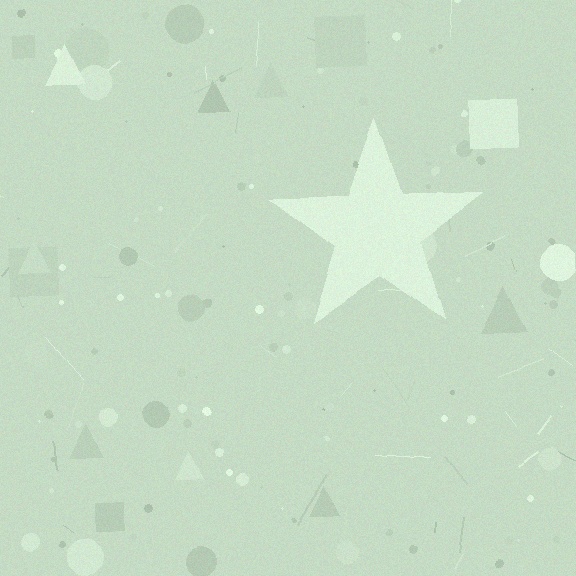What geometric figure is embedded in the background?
A star is embedded in the background.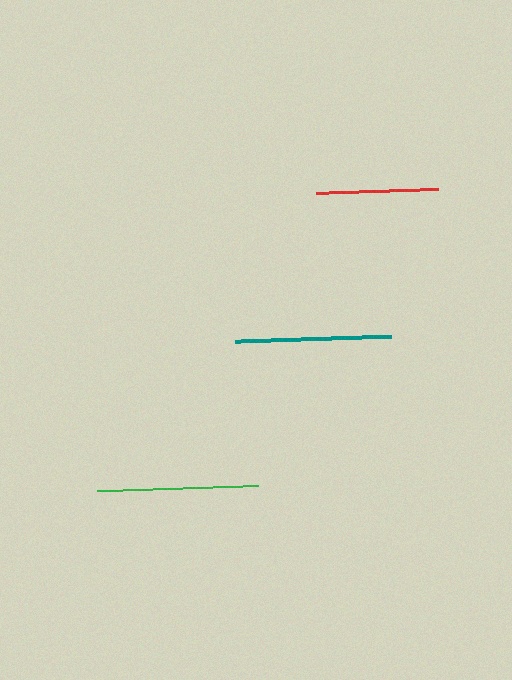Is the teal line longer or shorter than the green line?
The green line is longer than the teal line.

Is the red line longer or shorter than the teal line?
The teal line is longer than the red line.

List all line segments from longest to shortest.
From longest to shortest: green, teal, red.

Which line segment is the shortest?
The red line is the shortest at approximately 122 pixels.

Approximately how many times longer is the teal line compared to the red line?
The teal line is approximately 1.3 times the length of the red line.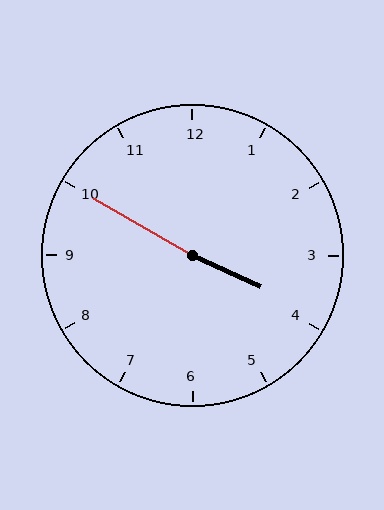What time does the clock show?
3:50.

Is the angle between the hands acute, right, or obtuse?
It is obtuse.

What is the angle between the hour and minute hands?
Approximately 175 degrees.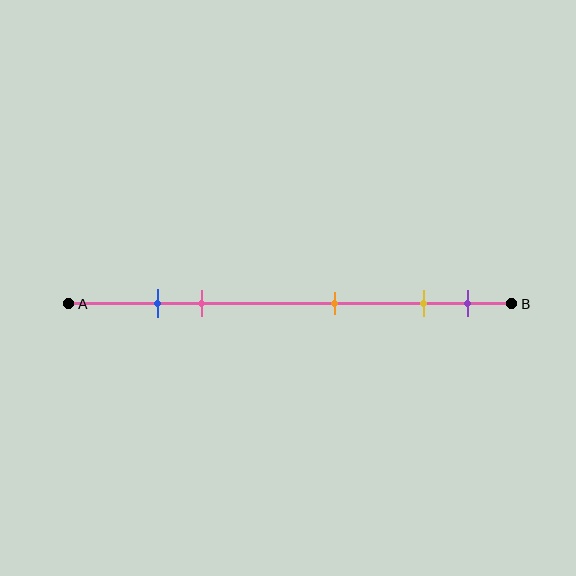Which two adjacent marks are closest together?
The blue and pink marks are the closest adjacent pair.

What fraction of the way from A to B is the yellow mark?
The yellow mark is approximately 80% (0.8) of the way from A to B.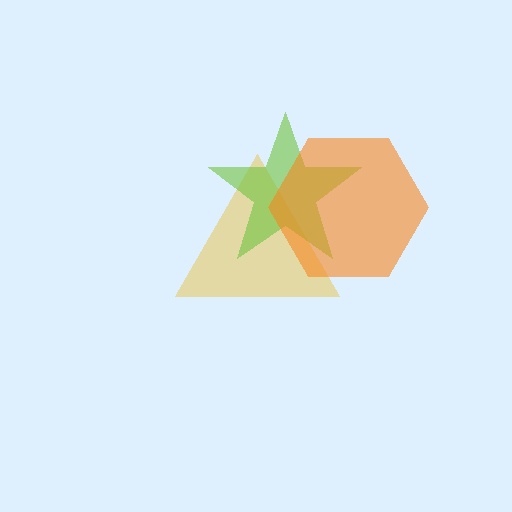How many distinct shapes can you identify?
There are 3 distinct shapes: a yellow triangle, a lime star, an orange hexagon.